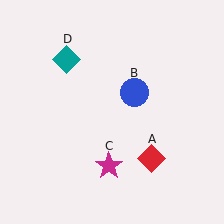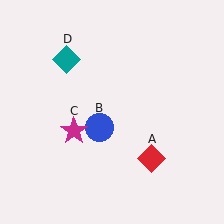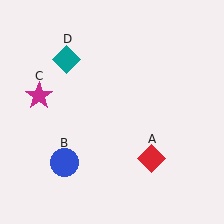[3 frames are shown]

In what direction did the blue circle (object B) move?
The blue circle (object B) moved down and to the left.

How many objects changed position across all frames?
2 objects changed position: blue circle (object B), magenta star (object C).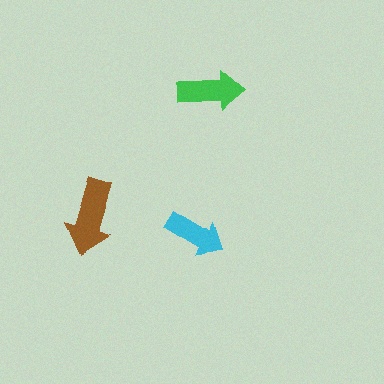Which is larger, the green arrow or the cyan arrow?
The green one.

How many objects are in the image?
There are 3 objects in the image.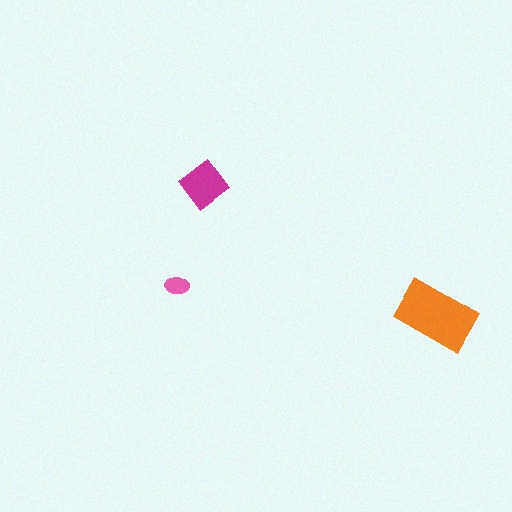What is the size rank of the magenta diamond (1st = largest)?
2nd.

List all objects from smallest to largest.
The pink ellipse, the magenta diamond, the orange rectangle.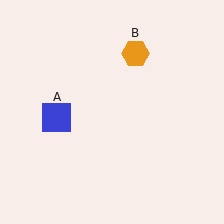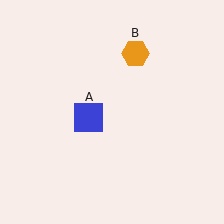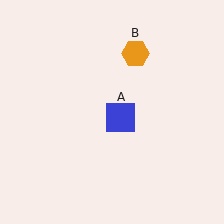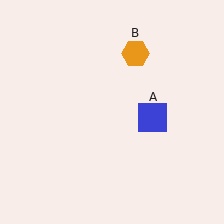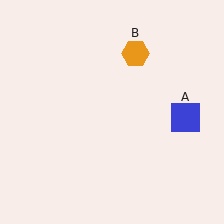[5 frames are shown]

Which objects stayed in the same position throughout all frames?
Orange hexagon (object B) remained stationary.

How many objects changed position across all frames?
1 object changed position: blue square (object A).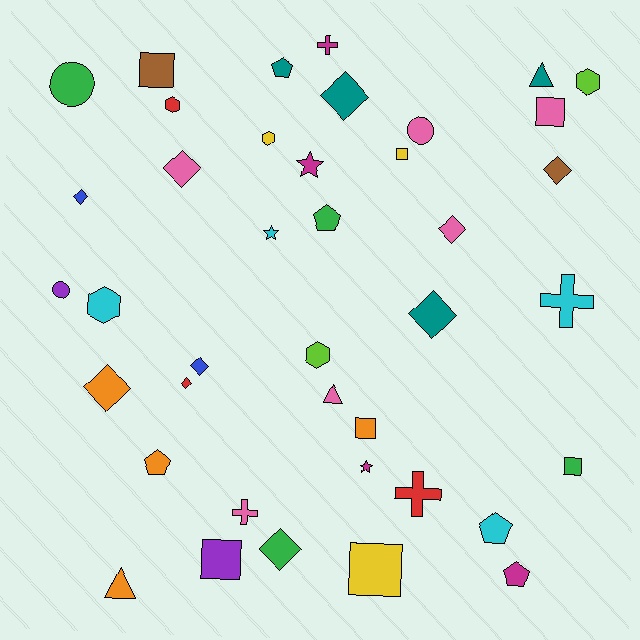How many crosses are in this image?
There are 4 crosses.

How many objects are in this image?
There are 40 objects.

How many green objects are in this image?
There are 4 green objects.